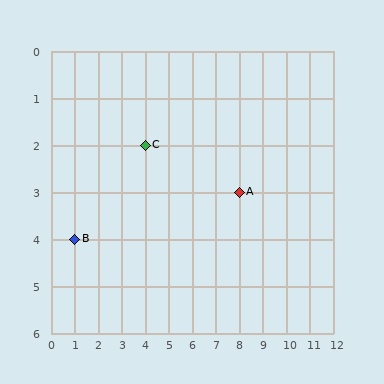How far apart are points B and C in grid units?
Points B and C are 3 columns and 2 rows apart (about 3.6 grid units diagonally).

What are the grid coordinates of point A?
Point A is at grid coordinates (8, 3).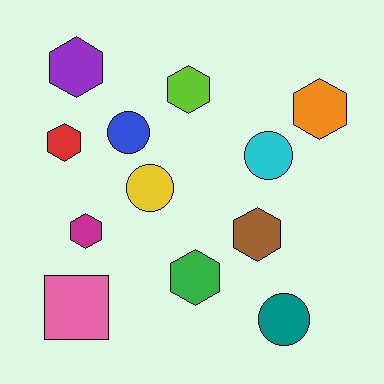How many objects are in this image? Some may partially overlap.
There are 12 objects.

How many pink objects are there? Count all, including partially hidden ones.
There is 1 pink object.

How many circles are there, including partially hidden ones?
There are 4 circles.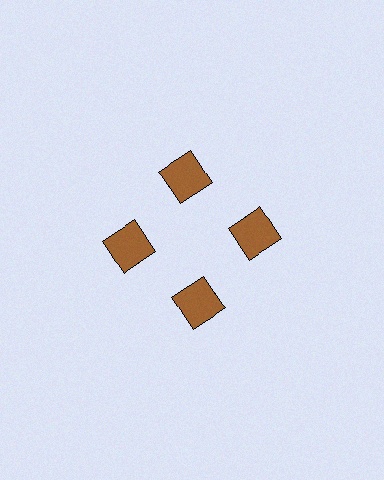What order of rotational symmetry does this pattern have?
This pattern has 4-fold rotational symmetry.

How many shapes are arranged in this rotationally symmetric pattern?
There are 4 shapes, arranged in 4 groups of 1.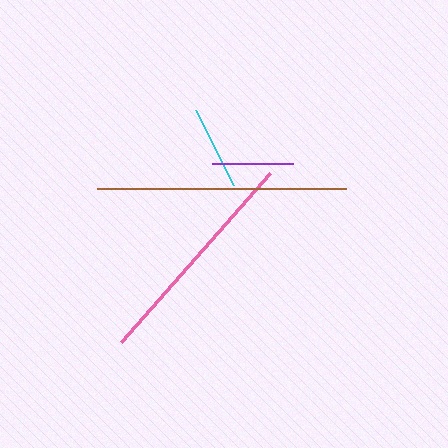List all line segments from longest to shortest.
From longest to shortest: brown, pink, cyan, purple.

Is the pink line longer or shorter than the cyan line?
The pink line is longer than the cyan line.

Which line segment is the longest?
The brown line is the longest at approximately 248 pixels.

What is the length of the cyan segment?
The cyan segment is approximately 84 pixels long.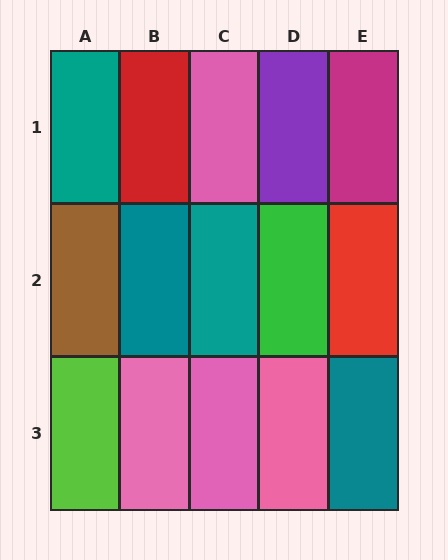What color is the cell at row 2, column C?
Teal.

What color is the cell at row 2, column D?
Green.